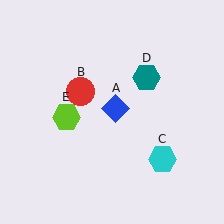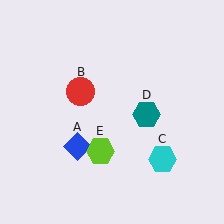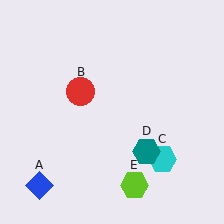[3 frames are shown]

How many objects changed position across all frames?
3 objects changed position: blue diamond (object A), teal hexagon (object D), lime hexagon (object E).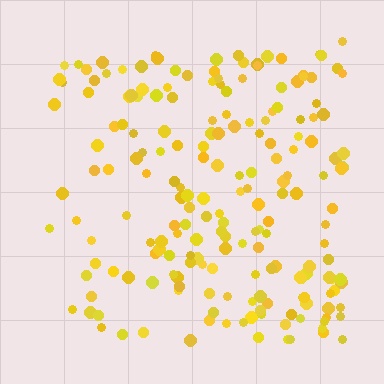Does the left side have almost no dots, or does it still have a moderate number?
Still a moderate number, just noticeably fewer than the right.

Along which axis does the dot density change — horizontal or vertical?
Horizontal.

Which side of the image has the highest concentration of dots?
The right.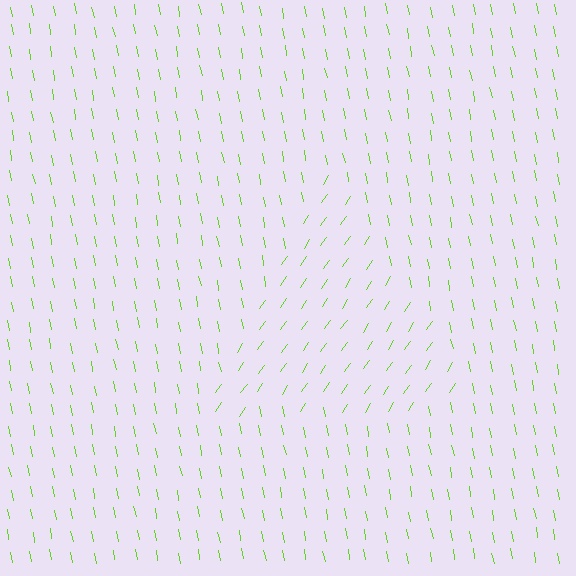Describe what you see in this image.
The image is filled with small lime line segments. A triangle region in the image has lines oriented differently from the surrounding lines, creating a visible texture boundary.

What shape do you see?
I see a triangle.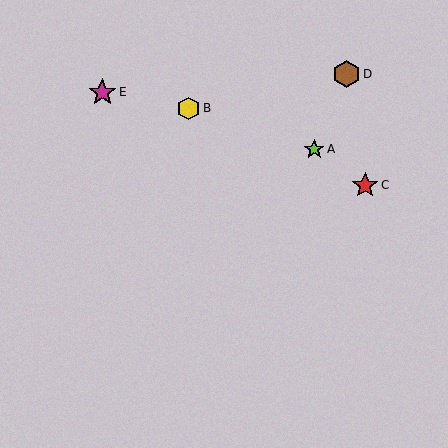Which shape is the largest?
The brown hexagon (labeled D) is the largest.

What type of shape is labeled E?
Shape E is a magenta star.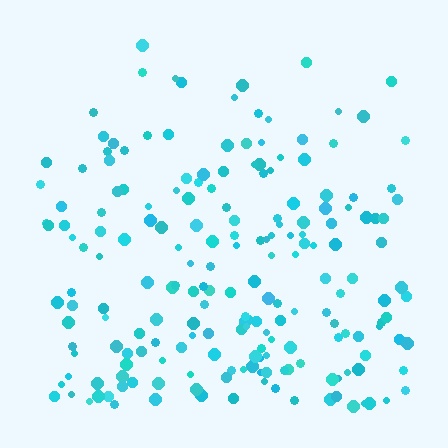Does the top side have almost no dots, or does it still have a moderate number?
Still a moderate number, just noticeably fewer than the bottom.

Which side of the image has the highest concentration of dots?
The bottom.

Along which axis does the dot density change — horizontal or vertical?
Vertical.